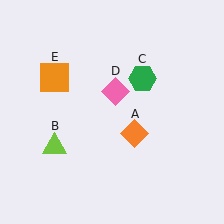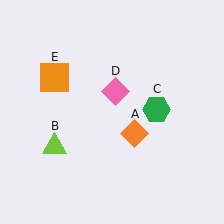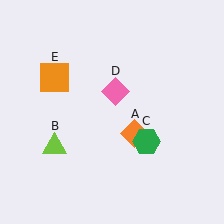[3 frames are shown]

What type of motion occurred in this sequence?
The green hexagon (object C) rotated clockwise around the center of the scene.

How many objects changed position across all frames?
1 object changed position: green hexagon (object C).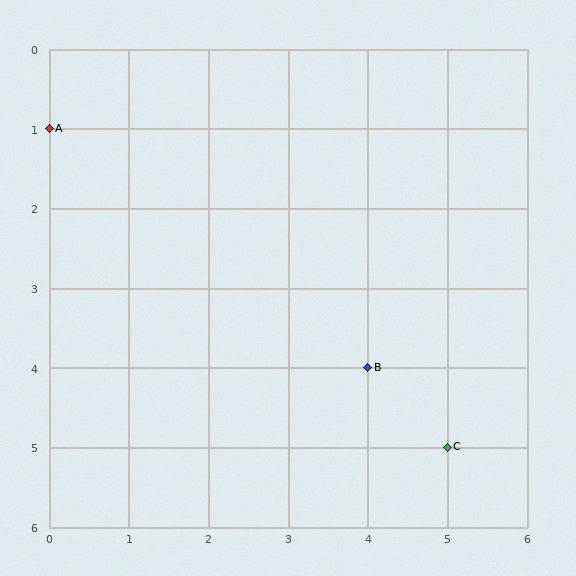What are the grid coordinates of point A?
Point A is at grid coordinates (0, 1).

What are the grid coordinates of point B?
Point B is at grid coordinates (4, 4).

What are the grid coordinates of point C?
Point C is at grid coordinates (5, 5).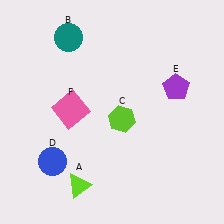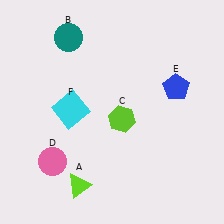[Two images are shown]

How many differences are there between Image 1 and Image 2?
There are 3 differences between the two images.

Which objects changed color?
D changed from blue to pink. E changed from purple to blue. F changed from pink to cyan.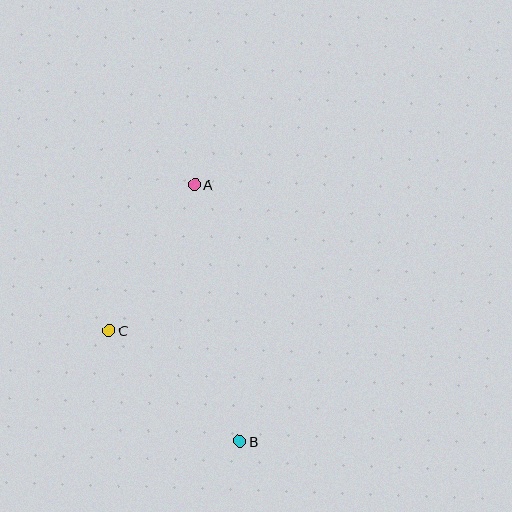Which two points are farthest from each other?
Points A and B are farthest from each other.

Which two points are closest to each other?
Points A and C are closest to each other.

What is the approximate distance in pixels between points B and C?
The distance between B and C is approximately 171 pixels.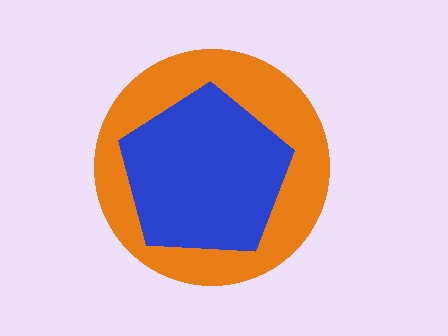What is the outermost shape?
The orange circle.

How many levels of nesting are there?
2.